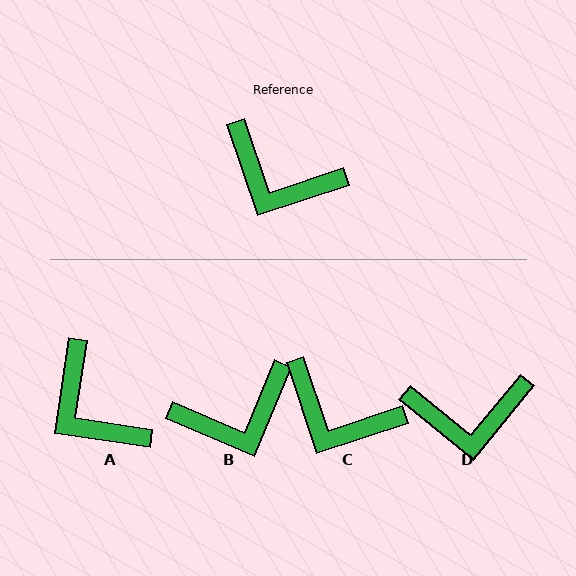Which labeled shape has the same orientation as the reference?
C.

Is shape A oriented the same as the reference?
No, it is off by about 27 degrees.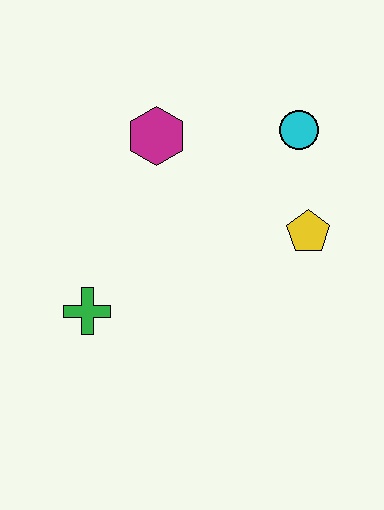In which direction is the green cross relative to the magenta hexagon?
The green cross is below the magenta hexagon.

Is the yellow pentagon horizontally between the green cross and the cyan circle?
No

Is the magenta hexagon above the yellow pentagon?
Yes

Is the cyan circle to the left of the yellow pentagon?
Yes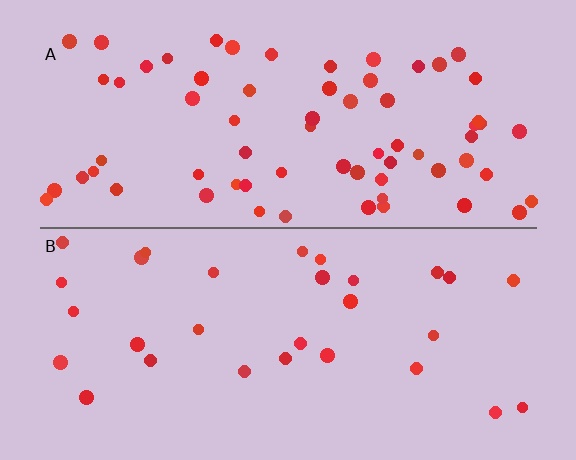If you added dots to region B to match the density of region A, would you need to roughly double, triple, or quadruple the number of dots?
Approximately double.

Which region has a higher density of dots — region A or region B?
A (the top).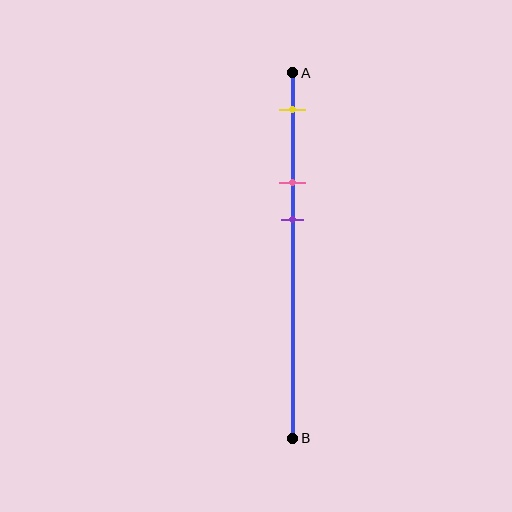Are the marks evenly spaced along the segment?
Yes, the marks are approximately evenly spaced.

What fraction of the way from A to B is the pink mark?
The pink mark is approximately 30% (0.3) of the way from A to B.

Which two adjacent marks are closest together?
The pink and purple marks are the closest adjacent pair.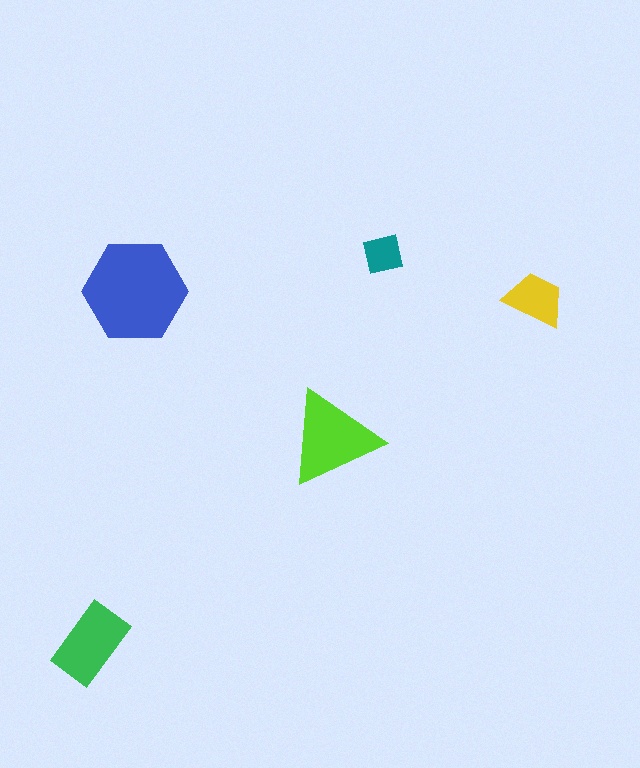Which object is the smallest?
The teal square.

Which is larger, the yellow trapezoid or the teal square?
The yellow trapezoid.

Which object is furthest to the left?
The green rectangle is leftmost.